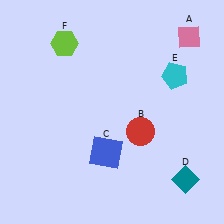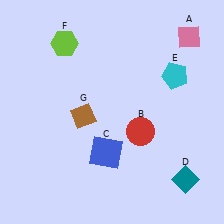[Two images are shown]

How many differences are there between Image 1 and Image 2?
There is 1 difference between the two images.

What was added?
A brown diamond (G) was added in Image 2.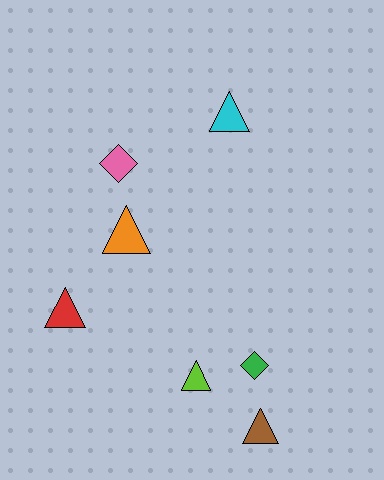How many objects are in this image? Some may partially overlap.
There are 7 objects.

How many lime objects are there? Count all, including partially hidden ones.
There is 1 lime object.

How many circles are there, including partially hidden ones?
There are no circles.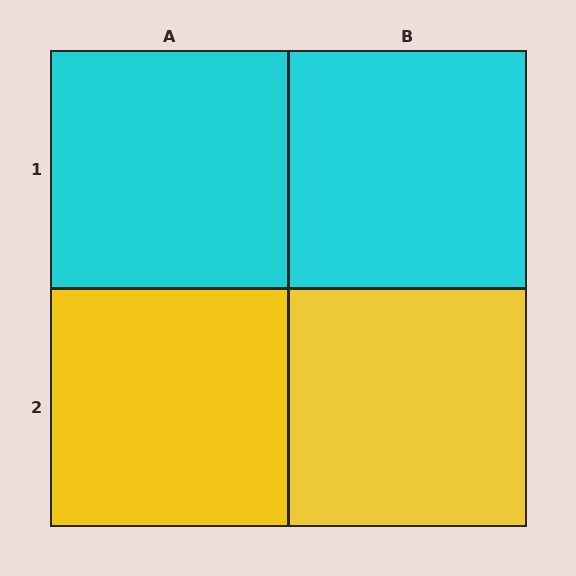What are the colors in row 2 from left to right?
Yellow, yellow.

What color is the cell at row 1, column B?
Cyan.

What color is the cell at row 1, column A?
Cyan.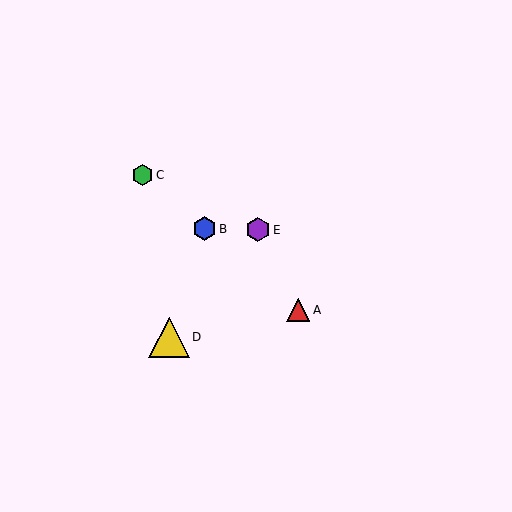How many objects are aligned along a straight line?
3 objects (A, B, C) are aligned along a straight line.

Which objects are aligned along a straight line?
Objects A, B, C are aligned along a straight line.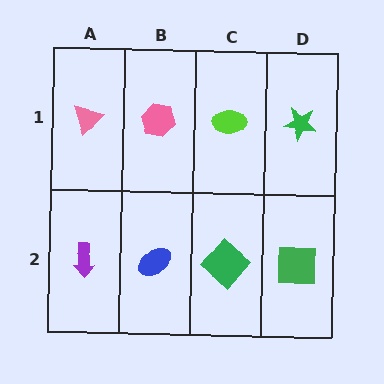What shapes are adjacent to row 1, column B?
A blue ellipse (row 2, column B), a pink triangle (row 1, column A), a lime ellipse (row 1, column C).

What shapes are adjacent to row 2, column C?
A lime ellipse (row 1, column C), a blue ellipse (row 2, column B), a green square (row 2, column D).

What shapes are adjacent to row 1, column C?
A green diamond (row 2, column C), a pink hexagon (row 1, column B), a green star (row 1, column D).